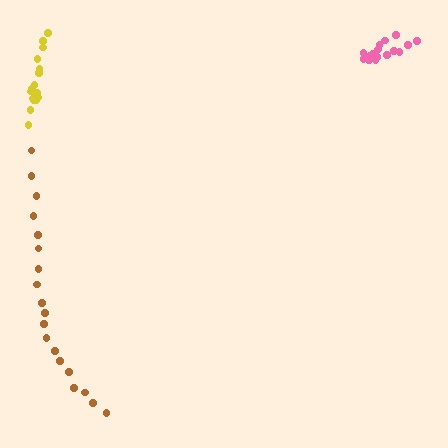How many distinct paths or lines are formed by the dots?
There are 3 distinct paths.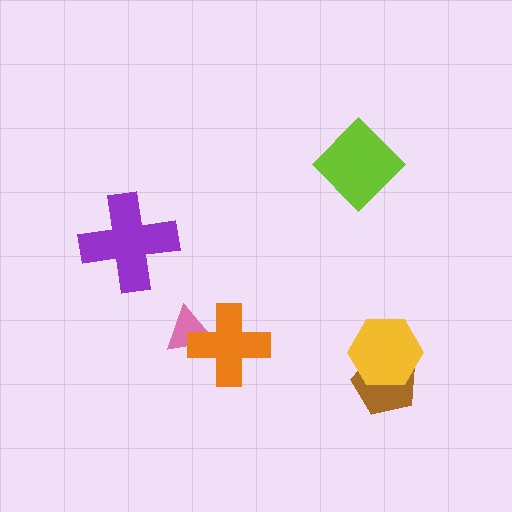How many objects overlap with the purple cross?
0 objects overlap with the purple cross.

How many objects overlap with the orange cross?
1 object overlaps with the orange cross.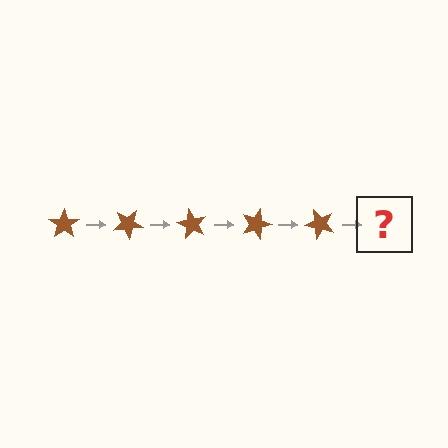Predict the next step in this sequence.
The next step is a brown star rotated 150 degrees.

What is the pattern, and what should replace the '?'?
The pattern is that the star rotates 30 degrees each step. The '?' should be a brown star rotated 150 degrees.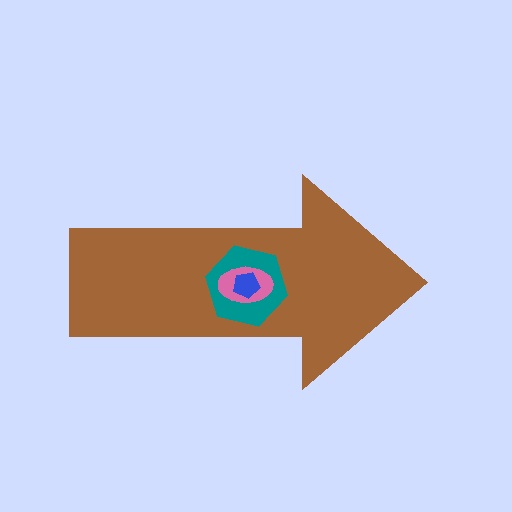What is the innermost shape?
The blue pentagon.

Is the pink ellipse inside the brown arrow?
Yes.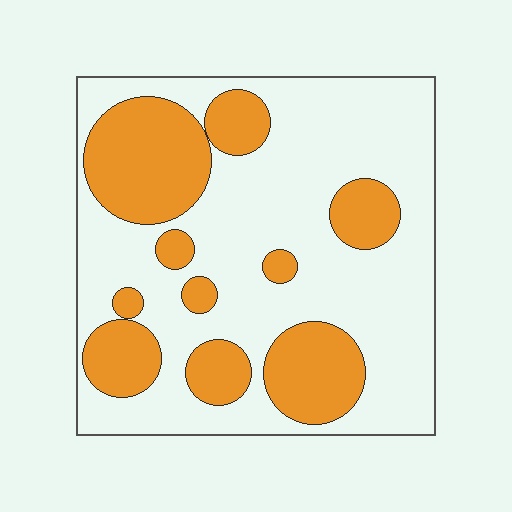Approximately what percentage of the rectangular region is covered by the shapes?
Approximately 30%.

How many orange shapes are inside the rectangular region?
10.